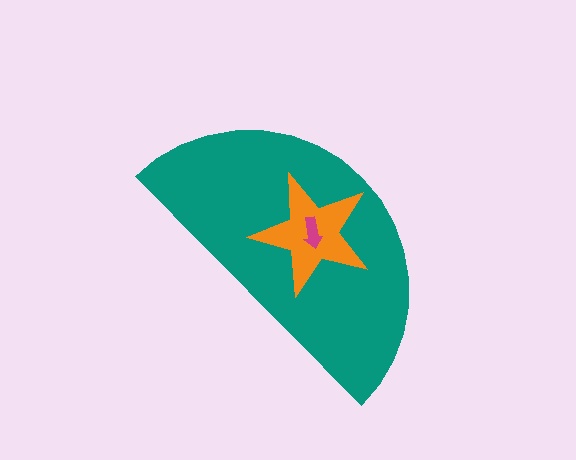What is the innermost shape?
The magenta arrow.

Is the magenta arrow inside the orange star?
Yes.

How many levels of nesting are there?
3.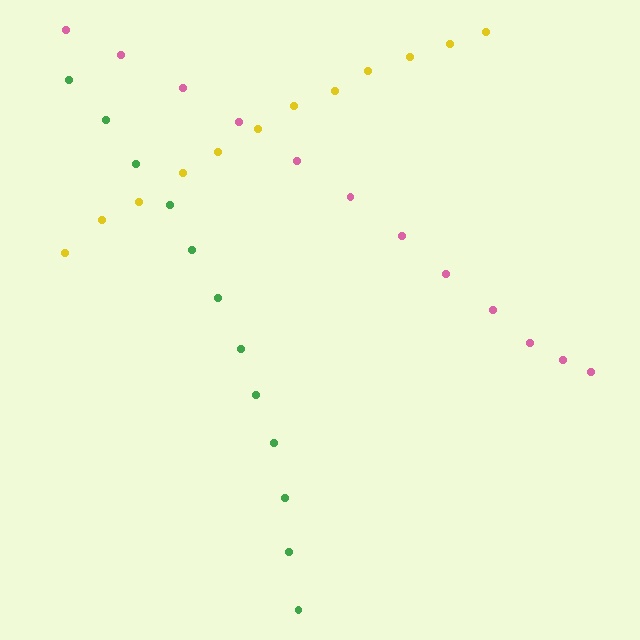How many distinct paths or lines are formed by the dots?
There are 3 distinct paths.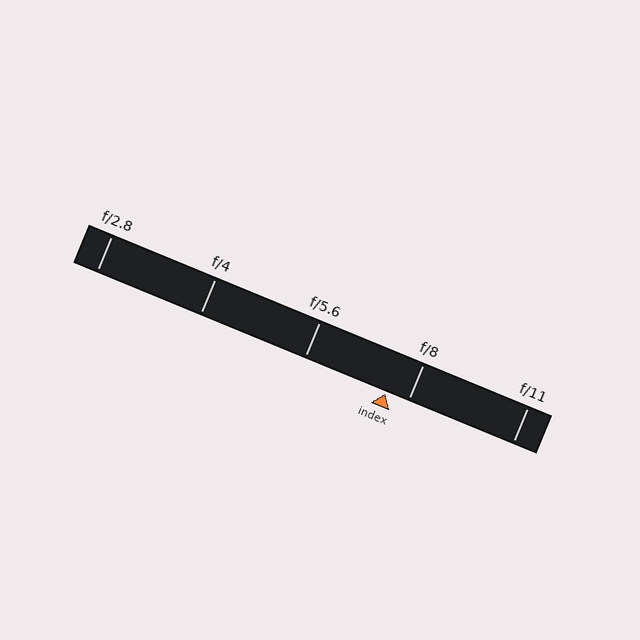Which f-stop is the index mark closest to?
The index mark is closest to f/8.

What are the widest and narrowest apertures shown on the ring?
The widest aperture shown is f/2.8 and the narrowest is f/11.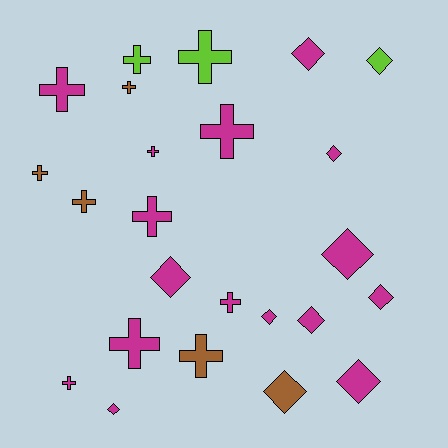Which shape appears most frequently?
Cross, with 13 objects.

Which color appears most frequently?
Magenta, with 16 objects.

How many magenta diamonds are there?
There are 9 magenta diamonds.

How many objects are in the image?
There are 24 objects.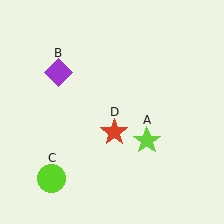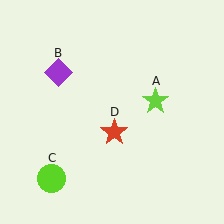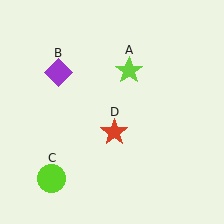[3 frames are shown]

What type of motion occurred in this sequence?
The lime star (object A) rotated counterclockwise around the center of the scene.